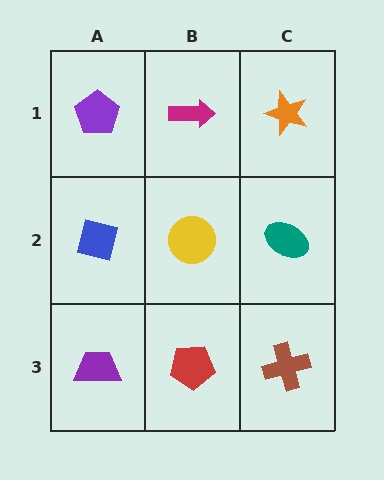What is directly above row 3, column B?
A yellow circle.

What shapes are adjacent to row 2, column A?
A purple pentagon (row 1, column A), a purple trapezoid (row 3, column A), a yellow circle (row 2, column B).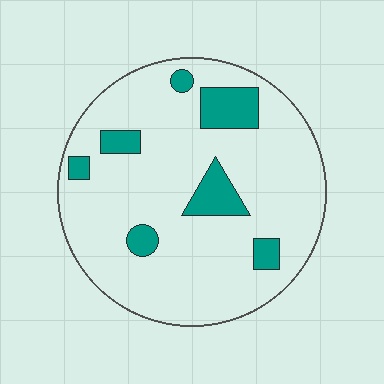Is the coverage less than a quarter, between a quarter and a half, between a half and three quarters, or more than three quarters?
Less than a quarter.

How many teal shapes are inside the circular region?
7.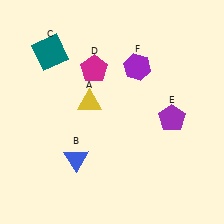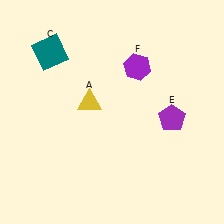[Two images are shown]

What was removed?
The magenta pentagon (D), the blue triangle (B) were removed in Image 2.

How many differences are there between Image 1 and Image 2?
There are 2 differences between the two images.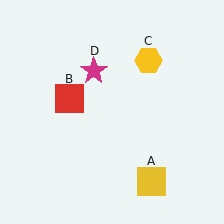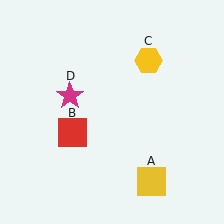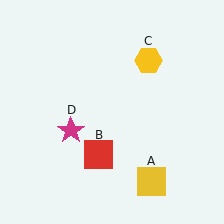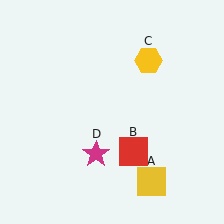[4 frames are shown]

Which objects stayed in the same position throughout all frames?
Yellow square (object A) and yellow hexagon (object C) remained stationary.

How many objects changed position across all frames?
2 objects changed position: red square (object B), magenta star (object D).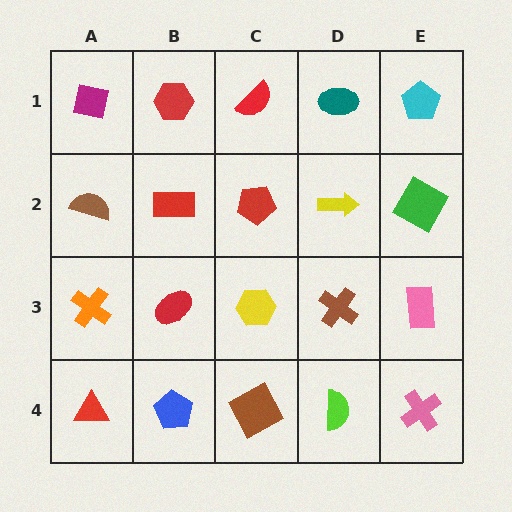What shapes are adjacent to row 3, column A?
A brown semicircle (row 2, column A), a red triangle (row 4, column A), a red ellipse (row 3, column B).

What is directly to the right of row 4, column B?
A brown square.